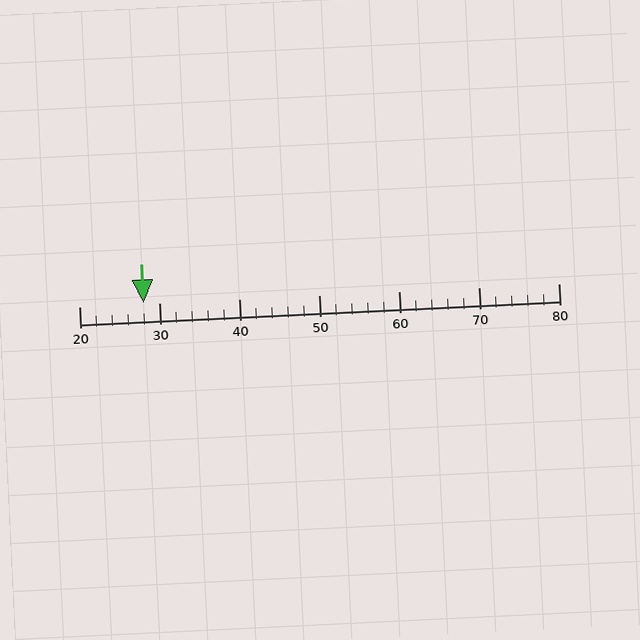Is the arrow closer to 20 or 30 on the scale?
The arrow is closer to 30.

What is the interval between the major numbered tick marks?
The major tick marks are spaced 10 units apart.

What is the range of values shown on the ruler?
The ruler shows values from 20 to 80.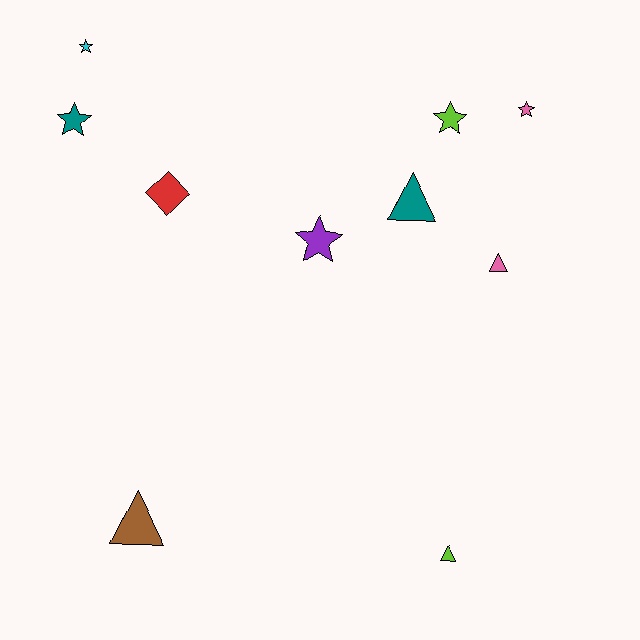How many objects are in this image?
There are 10 objects.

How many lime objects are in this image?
There are 2 lime objects.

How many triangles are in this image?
There are 4 triangles.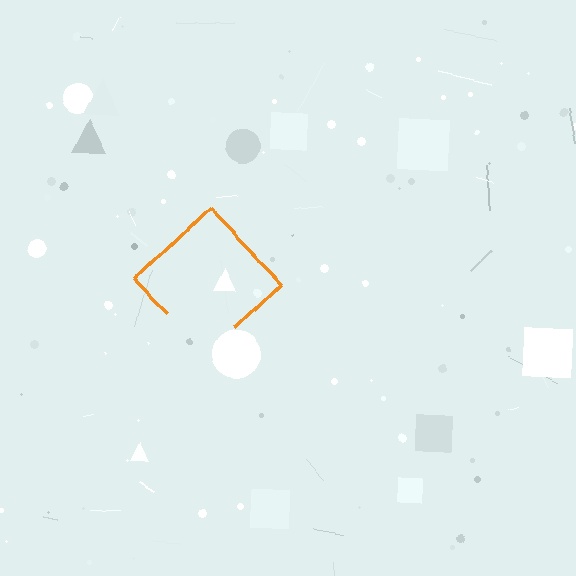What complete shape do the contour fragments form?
The contour fragments form a diamond.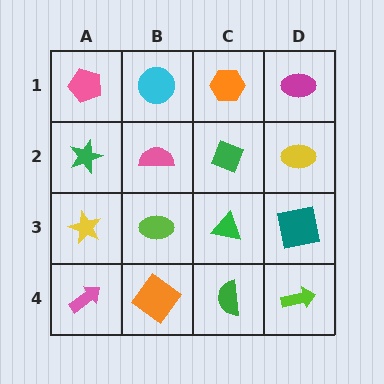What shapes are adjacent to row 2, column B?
A cyan circle (row 1, column B), a lime ellipse (row 3, column B), a green star (row 2, column A), a green diamond (row 2, column C).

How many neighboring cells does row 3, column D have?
3.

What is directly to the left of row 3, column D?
A green triangle.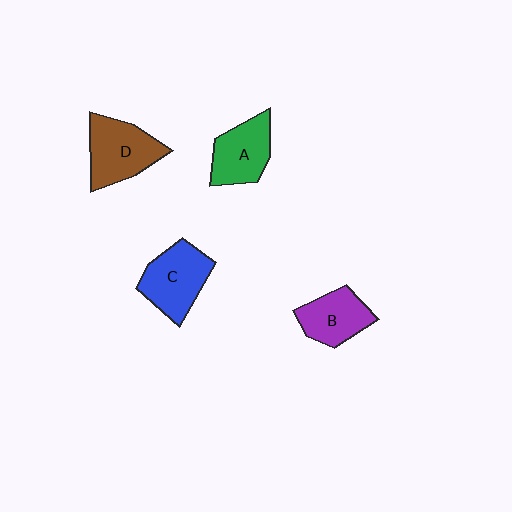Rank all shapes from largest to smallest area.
From largest to smallest: D (brown), C (blue), A (green), B (purple).